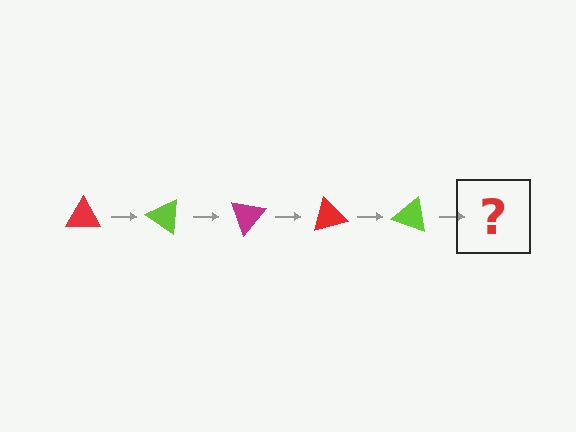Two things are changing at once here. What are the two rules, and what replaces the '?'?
The two rules are that it rotates 35 degrees each step and the color cycles through red, lime, and magenta. The '?' should be a magenta triangle, rotated 175 degrees from the start.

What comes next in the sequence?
The next element should be a magenta triangle, rotated 175 degrees from the start.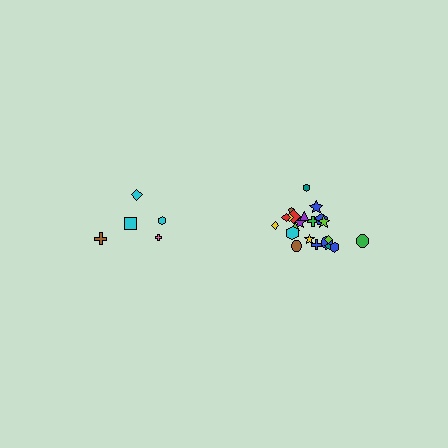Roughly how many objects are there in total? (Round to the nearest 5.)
Roughly 25 objects in total.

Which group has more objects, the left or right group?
The right group.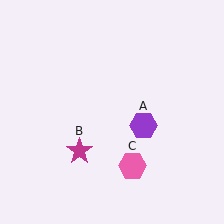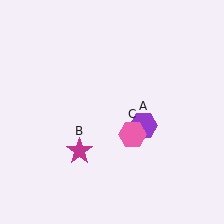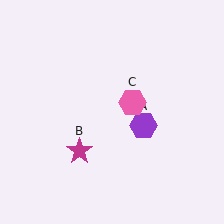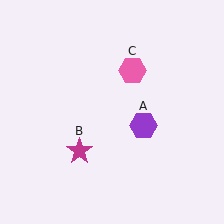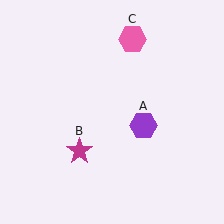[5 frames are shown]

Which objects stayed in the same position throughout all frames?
Purple hexagon (object A) and magenta star (object B) remained stationary.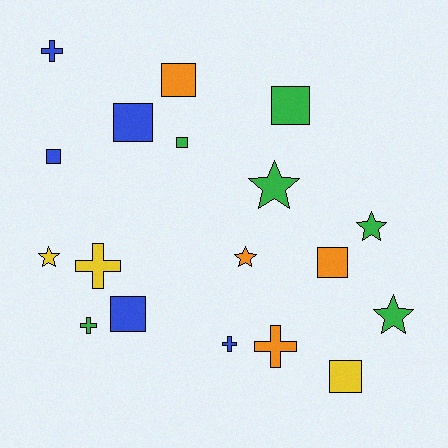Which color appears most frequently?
Green, with 6 objects.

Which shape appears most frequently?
Square, with 8 objects.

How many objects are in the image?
There are 18 objects.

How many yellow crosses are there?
There is 1 yellow cross.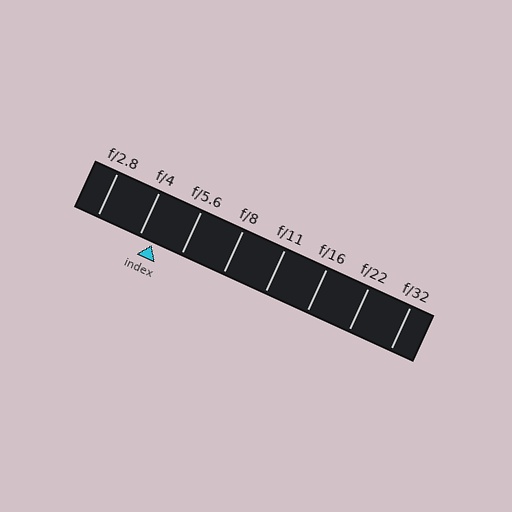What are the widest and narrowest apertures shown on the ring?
The widest aperture shown is f/2.8 and the narrowest is f/32.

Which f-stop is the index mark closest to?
The index mark is closest to f/4.